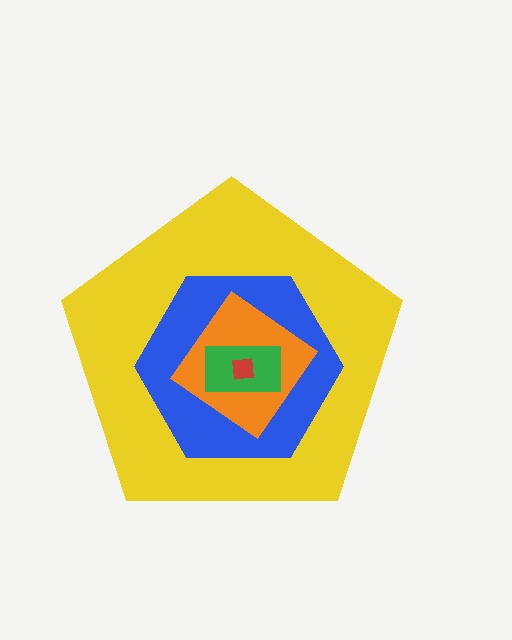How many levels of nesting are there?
5.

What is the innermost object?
The red square.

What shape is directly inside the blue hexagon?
The orange diamond.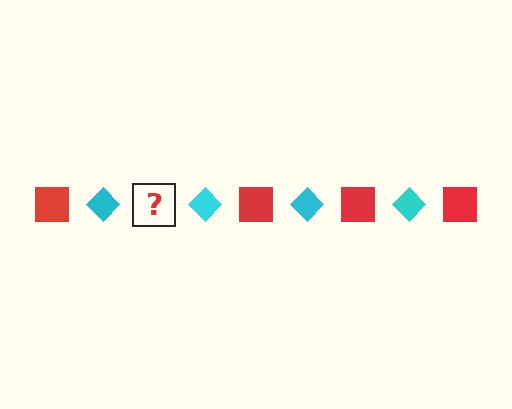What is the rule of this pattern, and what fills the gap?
The rule is that the pattern alternates between red square and cyan diamond. The gap should be filled with a red square.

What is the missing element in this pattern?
The missing element is a red square.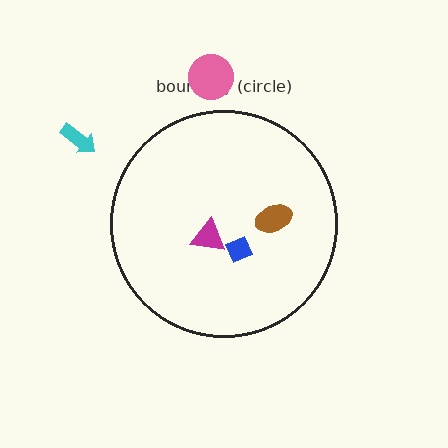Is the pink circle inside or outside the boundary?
Outside.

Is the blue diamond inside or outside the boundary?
Inside.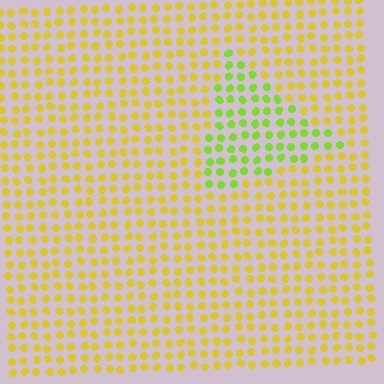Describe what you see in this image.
The image is filled with small yellow elements in a uniform arrangement. A triangle-shaped region is visible where the elements are tinted to a slightly different hue, forming a subtle color boundary.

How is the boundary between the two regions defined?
The boundary is defined purely by a slight shift in hue (about 40 degrees). Spacing, size, and orientation are identical on both sides.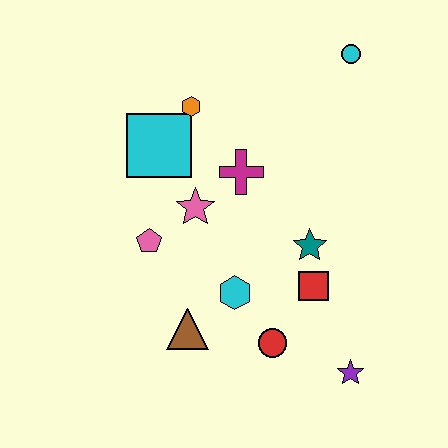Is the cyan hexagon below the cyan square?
Yes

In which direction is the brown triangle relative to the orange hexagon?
The brown triangle is below the orange hexagon.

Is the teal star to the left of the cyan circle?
Yes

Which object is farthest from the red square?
The cyan circle is farthest from the red square.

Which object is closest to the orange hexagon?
The cyan square is closest to the orange hexagon.